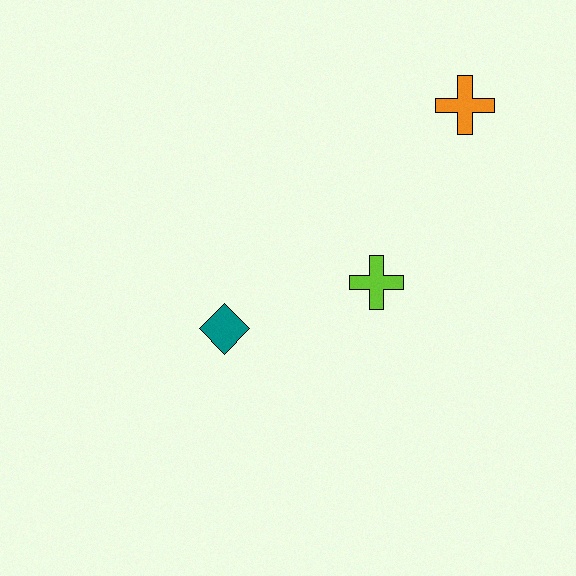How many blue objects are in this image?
There are no blue objects.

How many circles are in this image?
There are no circles.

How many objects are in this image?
There are 3 objects.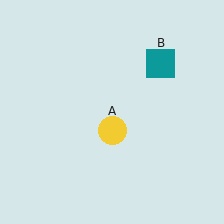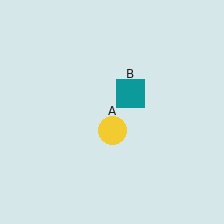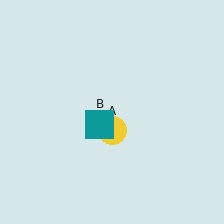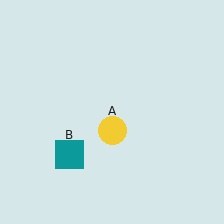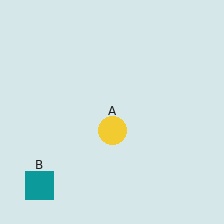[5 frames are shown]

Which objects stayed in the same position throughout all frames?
Yellow circle (object A) remained stationary.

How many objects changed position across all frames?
1 object changed position: teal square (object B).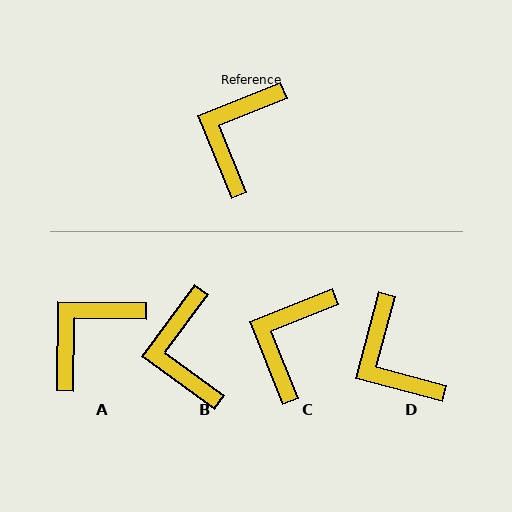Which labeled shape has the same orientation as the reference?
C.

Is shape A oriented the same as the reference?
No, it is off by about 23 degrees.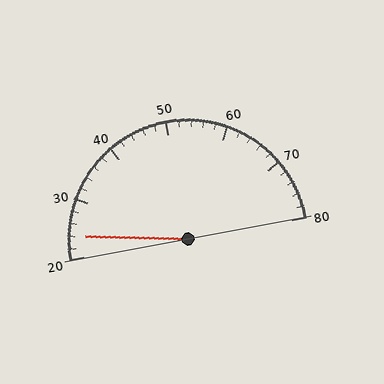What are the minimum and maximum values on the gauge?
The gauge ranges from 20 to 80.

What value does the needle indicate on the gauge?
The needle indicates approximately 24.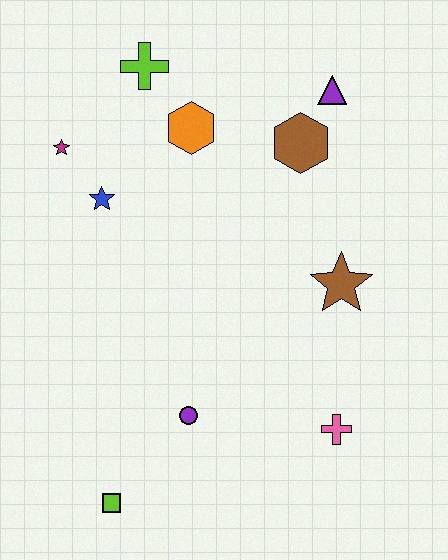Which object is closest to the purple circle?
The lime square is closest to the purple circle.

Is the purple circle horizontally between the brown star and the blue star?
Yes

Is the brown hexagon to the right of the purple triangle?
No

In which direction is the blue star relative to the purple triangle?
The blue star is to the left of the purple triangle.